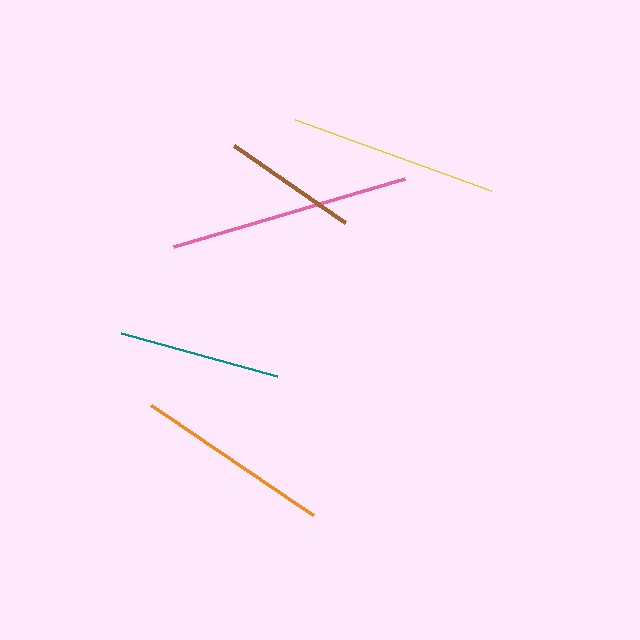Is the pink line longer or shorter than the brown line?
The pink line is longer than the brown line.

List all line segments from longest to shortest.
From longest to shortest: pink, yellow, orange, teal, brown.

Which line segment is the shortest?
The brown line is the shortest at approximately 134 pixels.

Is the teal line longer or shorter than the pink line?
The pink line is longer than the teal line.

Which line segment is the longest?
The pink line is the longest at approximately 241 pixels.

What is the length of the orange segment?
The orange segment is approximately 195 pixels long.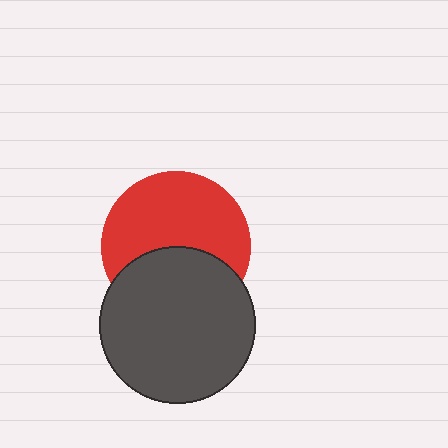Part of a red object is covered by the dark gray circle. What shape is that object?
It is a circle.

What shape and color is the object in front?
The object in front is a dark gray circle.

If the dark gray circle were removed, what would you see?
You would see the complete red circle.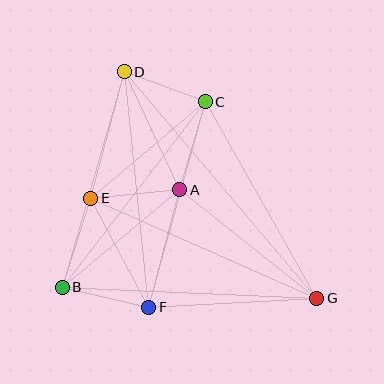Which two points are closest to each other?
Points C and D are closest to each other.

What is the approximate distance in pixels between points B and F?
The distance between B and F is approximately 88 pixels.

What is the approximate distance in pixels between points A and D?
The distance between A and D is approximately 130 pixels.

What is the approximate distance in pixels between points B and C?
The distance between B and C is approximately 234 pixels.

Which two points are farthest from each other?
Points D and G are farthest from each other.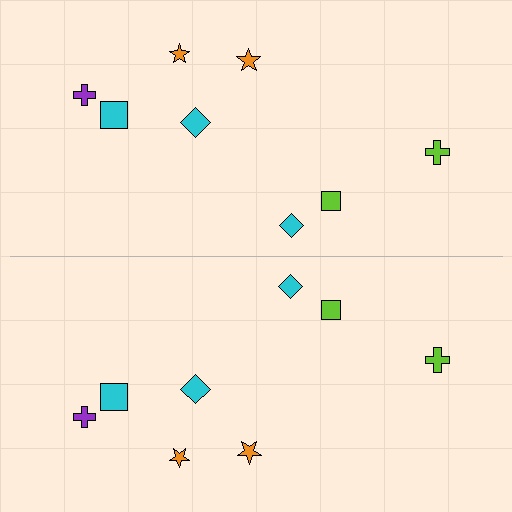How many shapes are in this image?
There are 16 shapes in this image.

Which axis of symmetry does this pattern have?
The pattern has a horizontal axis of symmetry running through the center of the image.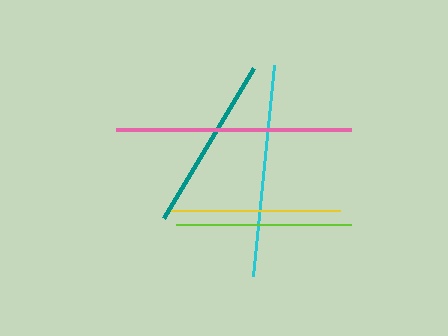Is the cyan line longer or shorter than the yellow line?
The cyan line is longer than the yellow line.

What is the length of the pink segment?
The pink segment is approximately 234 pixels long.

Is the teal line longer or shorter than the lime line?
The lime line is longer than the teal line.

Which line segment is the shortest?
The yellow line is the shortest at approximately 170 pixels.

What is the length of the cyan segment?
The cyan segment is approximately 212 pixels long.